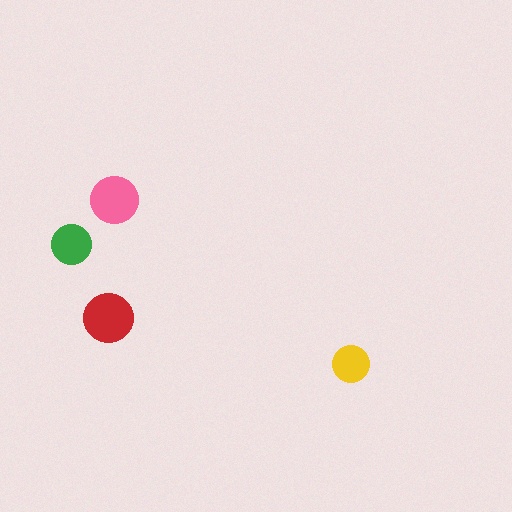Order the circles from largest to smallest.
the red one, the pink one, the green one, the yellow one.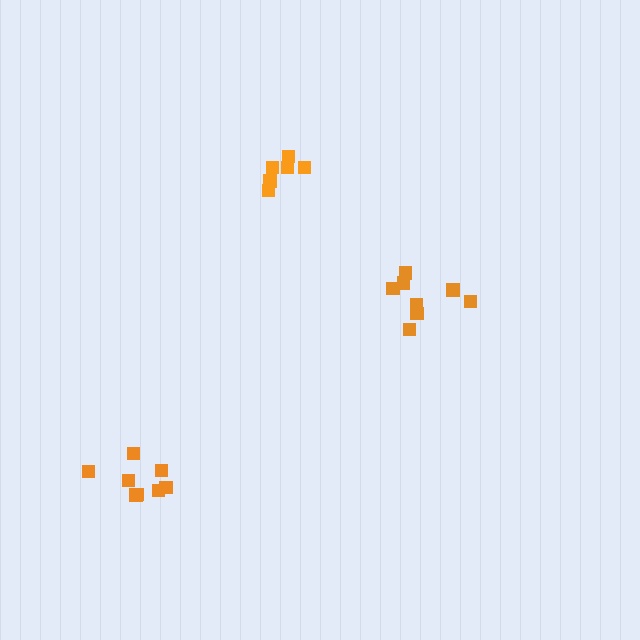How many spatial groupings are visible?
There are 3 spatial groupings.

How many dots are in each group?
Group 1: 8 dots, Group 2: 6 dots, Group 3: 9 dots (23 total).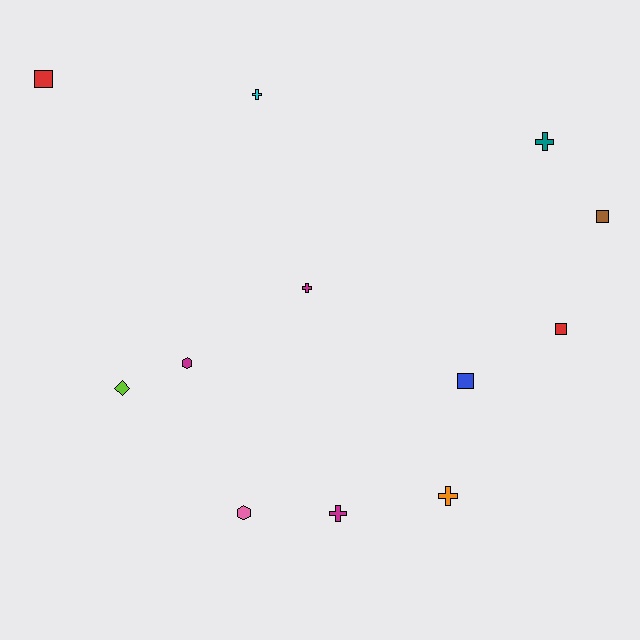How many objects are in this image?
There are 12 objects.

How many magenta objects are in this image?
There are 3 magenta objects.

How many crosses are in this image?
There are 5 crosses.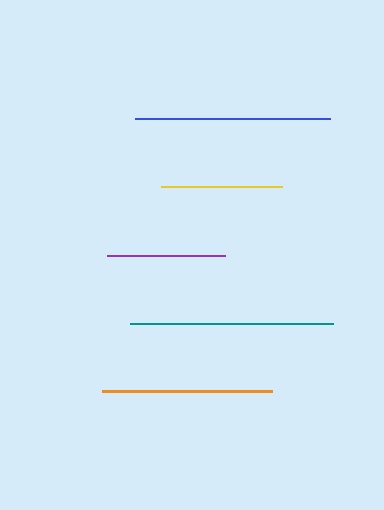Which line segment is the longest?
The teal line is the longest at approximately 202 pixels.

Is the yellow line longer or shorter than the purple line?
The yellow line is longer than the purple line.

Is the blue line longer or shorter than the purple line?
The blue line is longer than the purple line.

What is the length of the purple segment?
The purple segment is approximately 118 pixels long.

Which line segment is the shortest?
The purple line is the shortest at approximately 118 pixels.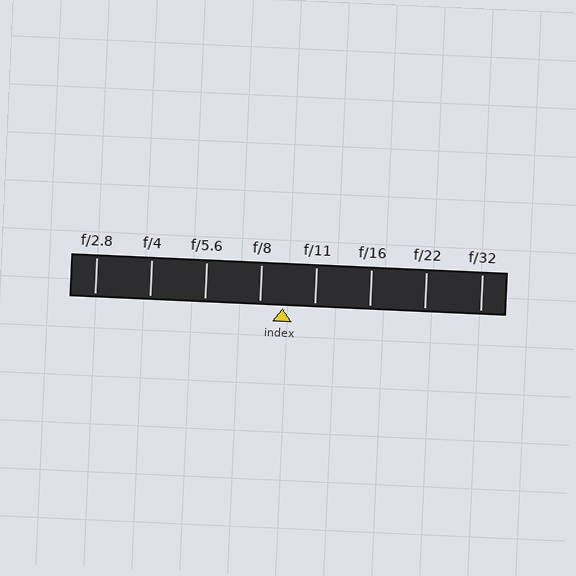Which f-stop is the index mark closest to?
The index mark is closest to f/8.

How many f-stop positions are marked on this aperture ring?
There are 8 f-stop positions marked.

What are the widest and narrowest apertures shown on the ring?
The widest aperture shown is f/2.8 and the narrowest is f/32.